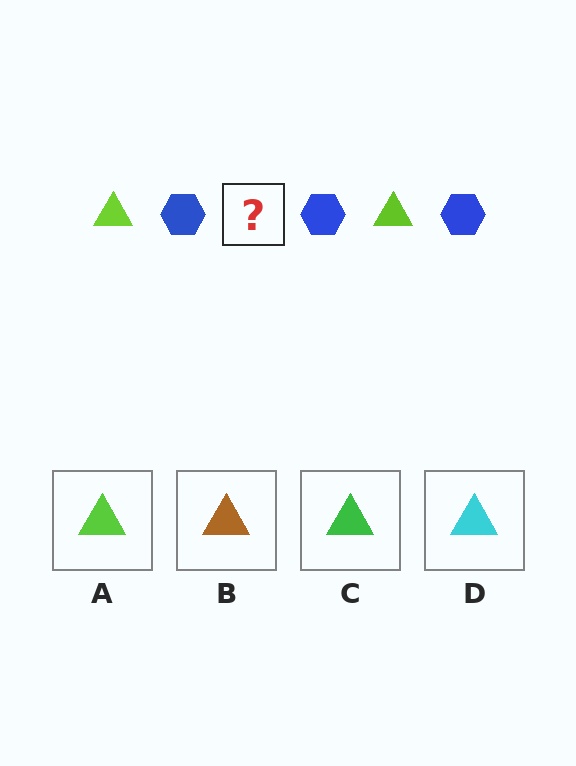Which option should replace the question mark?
Option A.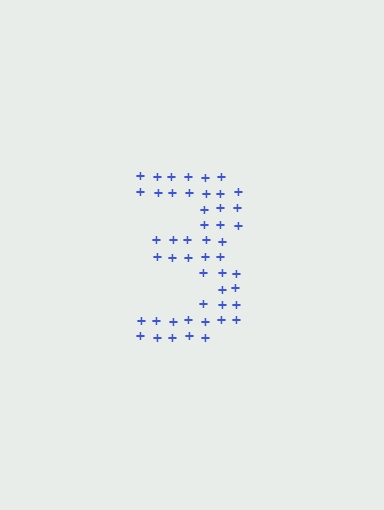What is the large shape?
The large shape is the digit 3.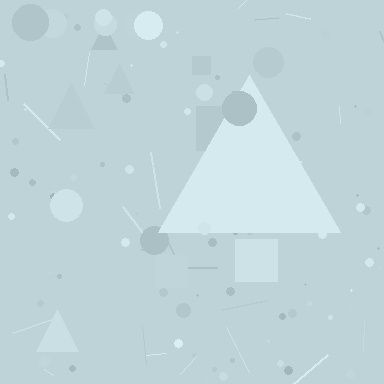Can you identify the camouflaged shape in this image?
The camouflaged shape is a triangle.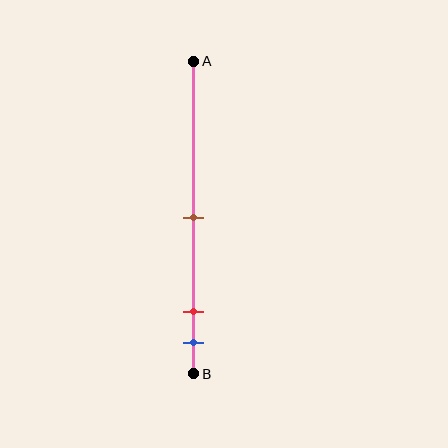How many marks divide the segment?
There are 3 marks dividing the segment.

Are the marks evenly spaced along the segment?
No, the marks are not evenly spaced.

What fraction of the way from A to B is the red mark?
The red mark is approximately 80% (0.8) of the way from A to B.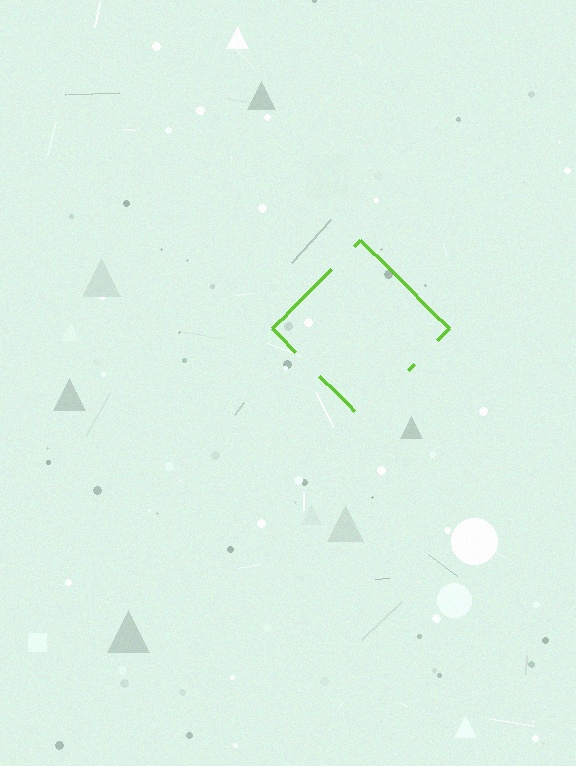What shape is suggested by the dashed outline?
The dashed outline suggests a diamond.